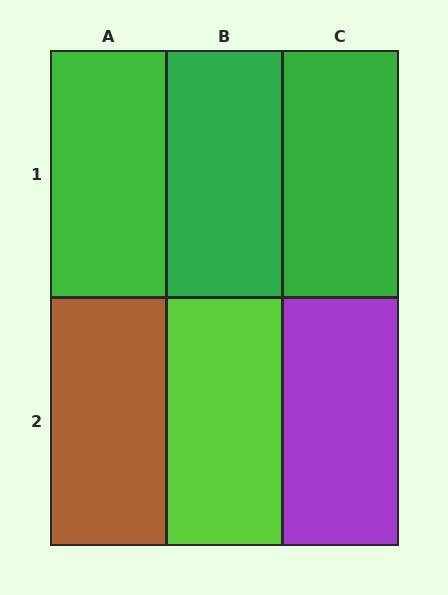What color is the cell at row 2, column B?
Lime.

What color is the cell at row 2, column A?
Brown.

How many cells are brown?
1 cell is brown.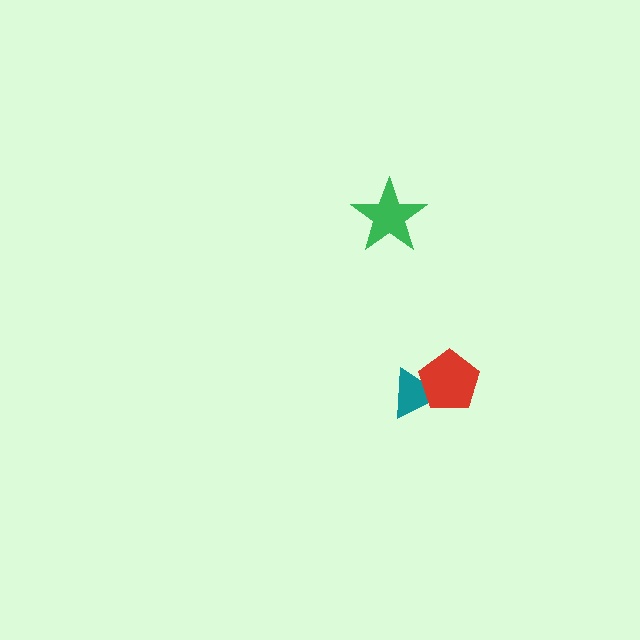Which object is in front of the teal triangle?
The red pentagon is in front of the teal triangle.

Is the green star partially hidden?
No, no other shape covers it.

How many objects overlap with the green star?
0 objects overlap with the green star.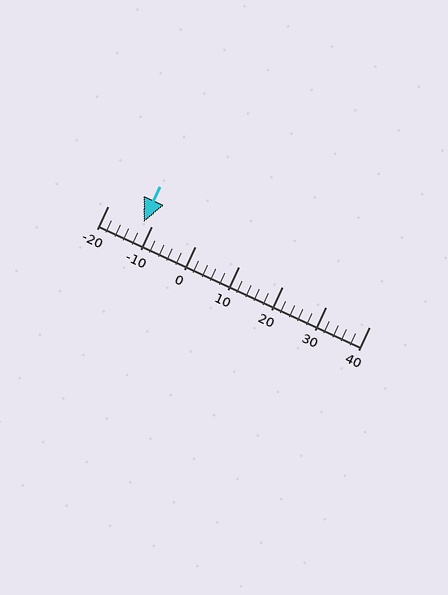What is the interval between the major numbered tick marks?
The major tick marks are spaced 10 units apart.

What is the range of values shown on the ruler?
The ruler shows values from -20 to 40.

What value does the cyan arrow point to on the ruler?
The cyan arrow points to approximately -12.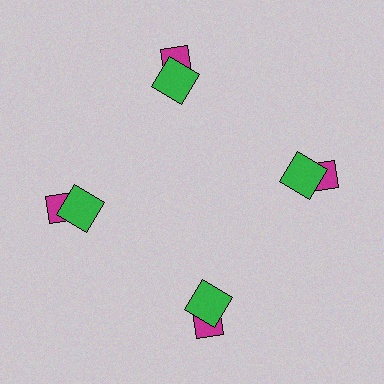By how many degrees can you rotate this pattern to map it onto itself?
The pattern maps onto itself every 90 degrees of rotation.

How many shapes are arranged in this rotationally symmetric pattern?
There are 8 shapes, arranged in 4 groups of 2.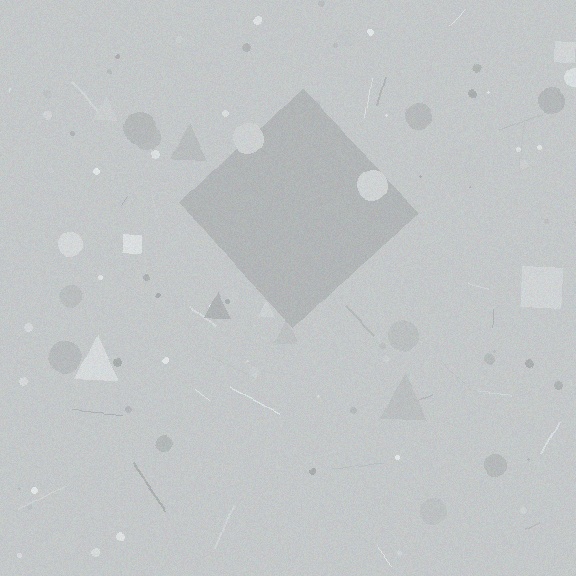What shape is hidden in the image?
A diamond is hidden in the image.